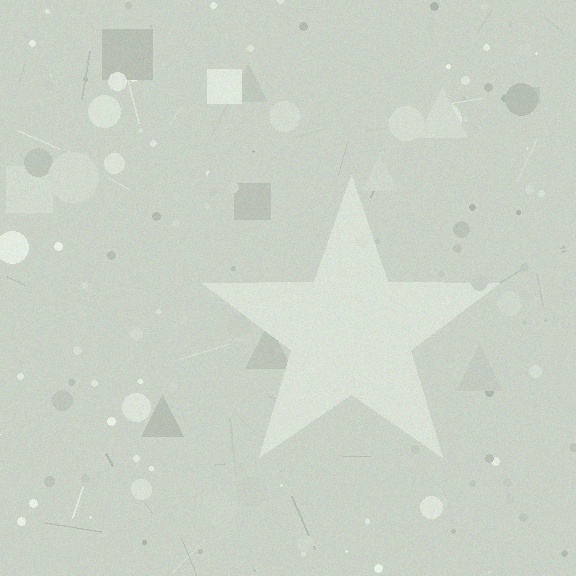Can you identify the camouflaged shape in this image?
The camouflaged shape is a star.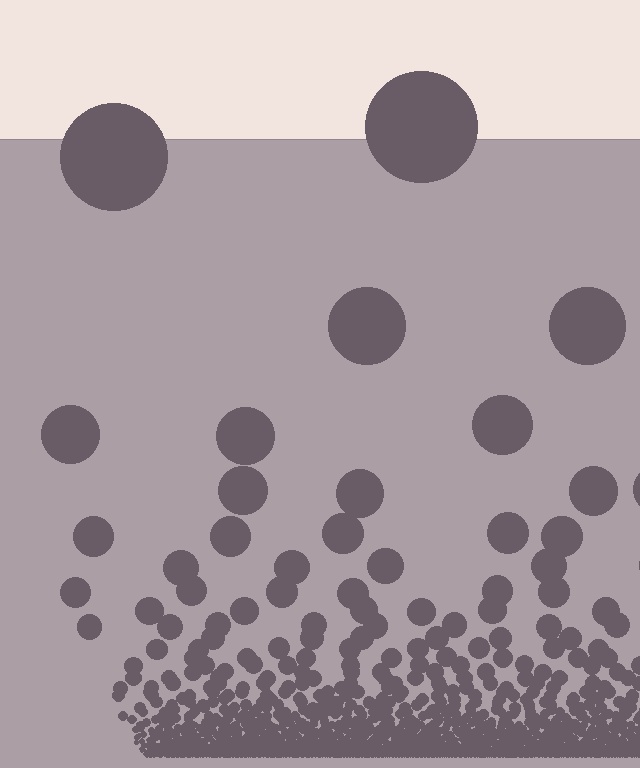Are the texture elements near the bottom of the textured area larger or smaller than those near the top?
Smaller. The gradient is inverted — elements near the bottom are smaller and denser.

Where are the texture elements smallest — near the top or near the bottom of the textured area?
Near the bottom.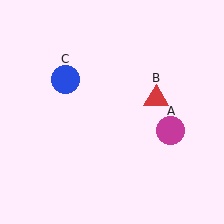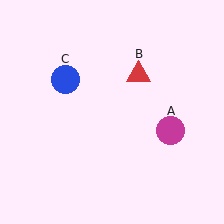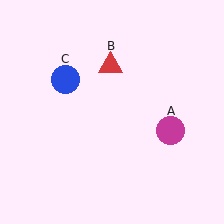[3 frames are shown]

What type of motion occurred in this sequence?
The red triangle (object B) rotated counterclockwise around the center of the scene.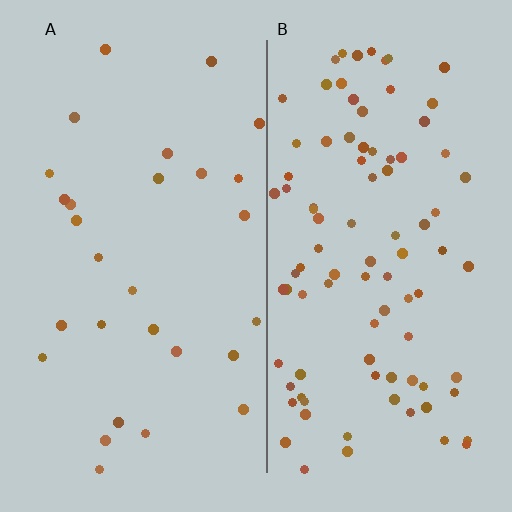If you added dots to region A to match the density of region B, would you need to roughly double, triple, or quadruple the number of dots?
Approximately triple.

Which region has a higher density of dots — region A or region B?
B (the right).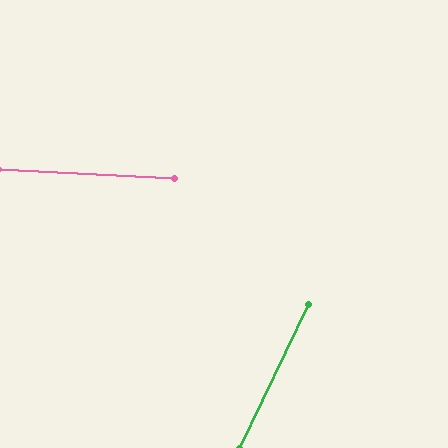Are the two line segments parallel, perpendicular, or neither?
Neither parallel nor perpendicular — they differ by about 67°.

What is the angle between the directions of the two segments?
Approximately 67 degrees.